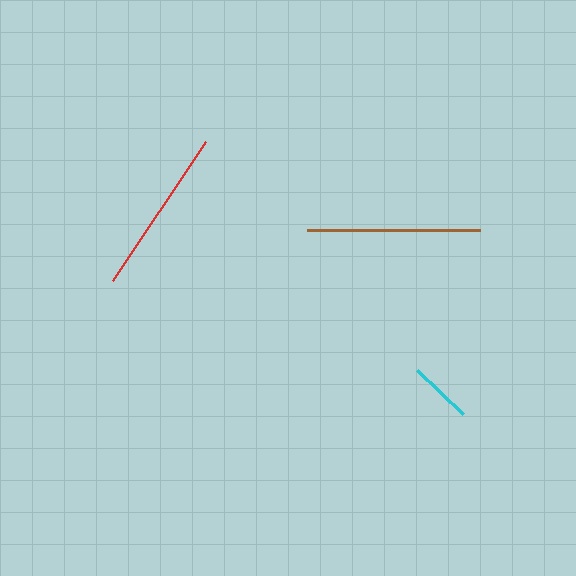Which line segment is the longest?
The brown line is the longest at approximately 173 pixels.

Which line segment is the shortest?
The cyan line is the shortest at approximately 64 pixels.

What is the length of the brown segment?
The brown segment is approximately 173 pixels long.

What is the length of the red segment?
The red segment is approximately 167 pixels long.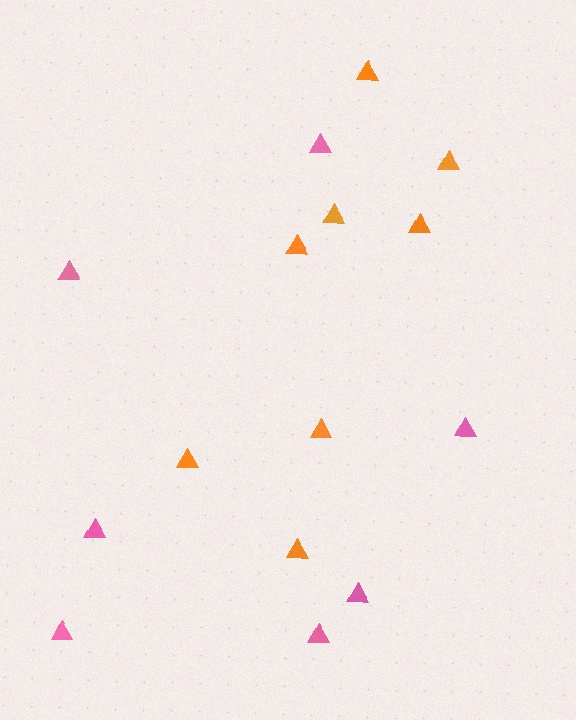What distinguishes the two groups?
There are 2 groups: one group of pink triangles (7) and one group of orange triangles (8).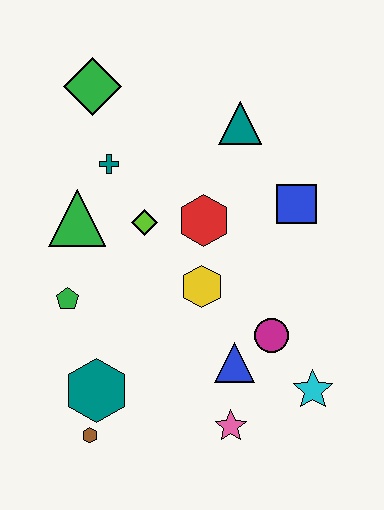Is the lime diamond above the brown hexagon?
Yes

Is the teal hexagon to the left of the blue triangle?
Yes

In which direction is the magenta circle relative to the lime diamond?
The magenta circle is to the right of the lime diamond.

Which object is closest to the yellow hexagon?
The red hexagon is closest to the yellow hexagon.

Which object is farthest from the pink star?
The green diamond is farthest from the pink star.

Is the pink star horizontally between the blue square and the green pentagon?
Yes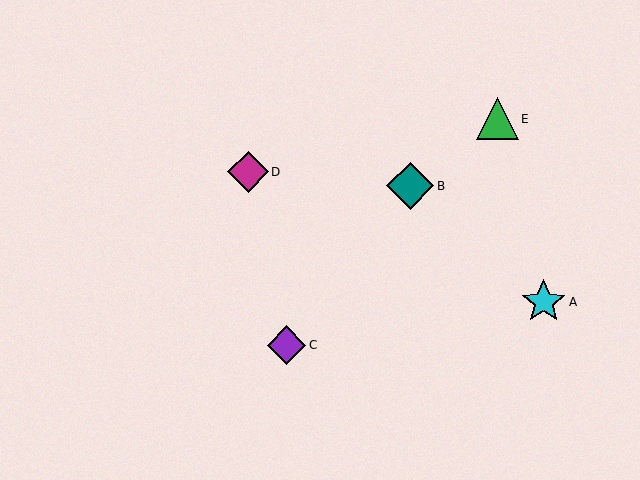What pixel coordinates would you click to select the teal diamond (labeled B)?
Click at (410, 186) to select the teal diamond B.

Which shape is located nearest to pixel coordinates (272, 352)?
The purple diamond (labeled C) at (287, 345) is nearest to that location.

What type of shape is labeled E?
Shape E is a green triangle.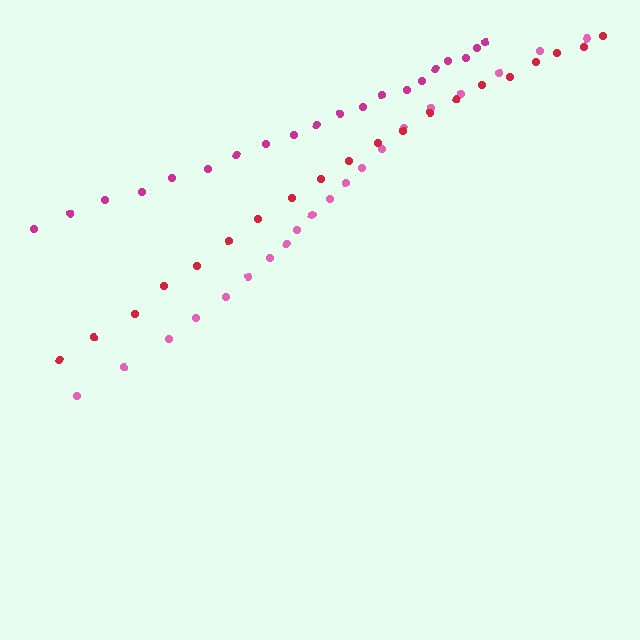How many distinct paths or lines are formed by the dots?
There are 3 distinct paths.